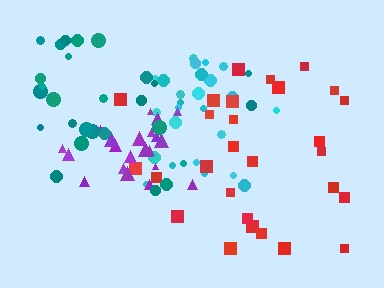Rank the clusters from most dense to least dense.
purple, cyan, teal, red.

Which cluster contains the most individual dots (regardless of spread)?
Red (29).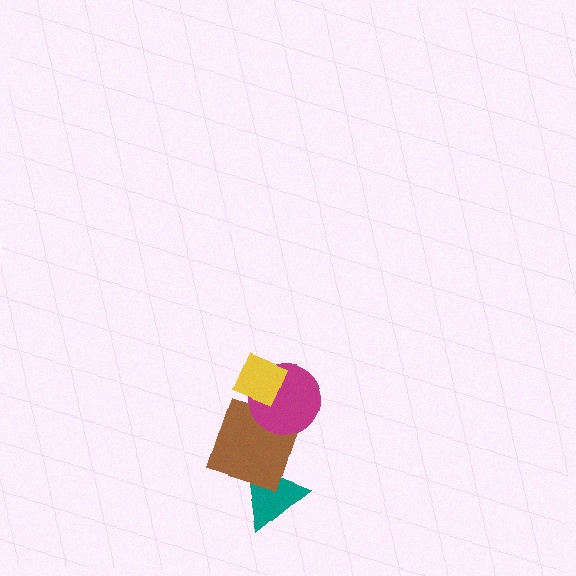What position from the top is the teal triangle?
The teal triangle is 4th from the top.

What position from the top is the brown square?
The brown square is 3rd from the top.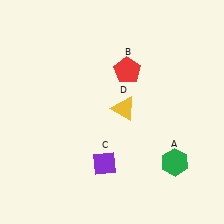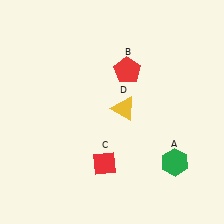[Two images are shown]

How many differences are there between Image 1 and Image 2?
There is 1 difference between the two images.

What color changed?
The diamond (C) changed from purple in Image 1 to red in Image 2.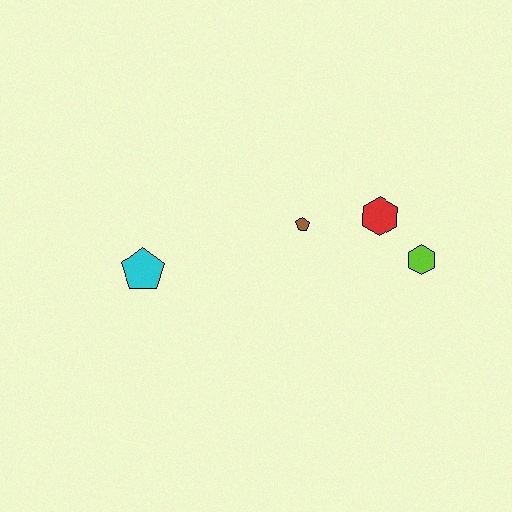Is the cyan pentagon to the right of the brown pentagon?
No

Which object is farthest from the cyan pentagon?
The lime hexagon is farthest from the cyan pentagon.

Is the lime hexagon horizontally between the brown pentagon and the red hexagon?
No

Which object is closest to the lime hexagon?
The red hexagon is closest to the lime hexagon.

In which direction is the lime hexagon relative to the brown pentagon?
The lime hexagon is to the right of the brown pentagon.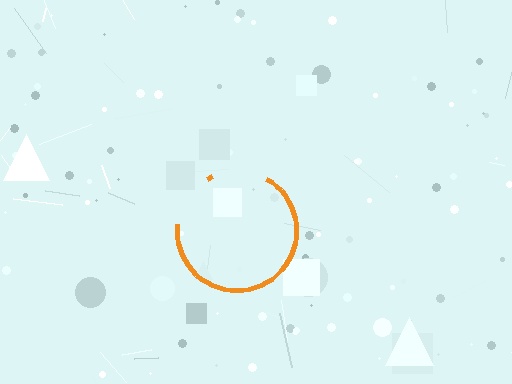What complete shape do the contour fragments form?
The contour fragments form a circle.